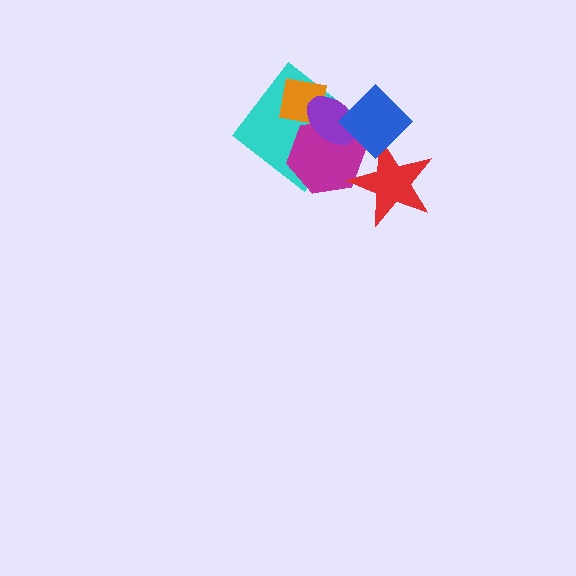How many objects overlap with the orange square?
3 objects overlap with the orange square.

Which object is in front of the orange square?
The purple ellipse is in front of the orange square.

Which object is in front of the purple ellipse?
The blue diamond is in front of the purple ellipse.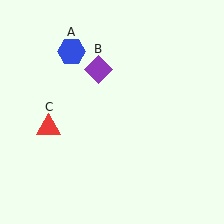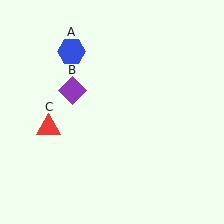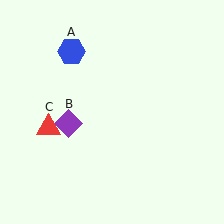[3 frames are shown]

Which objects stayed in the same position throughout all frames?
Blue hexagon (object A) and red triangle (object C) remained stationary.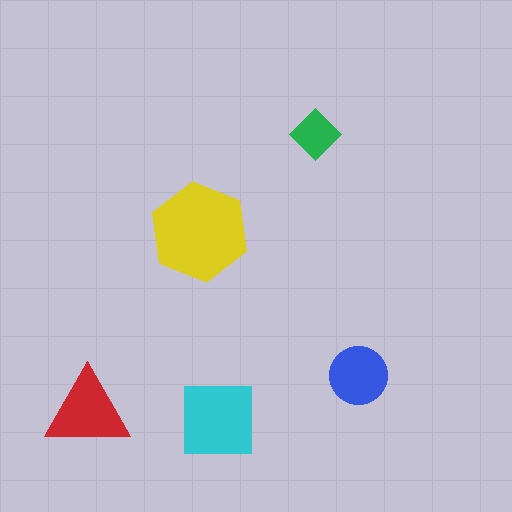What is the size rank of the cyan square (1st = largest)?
2nd.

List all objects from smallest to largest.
The green diamond, the blue circle, the red triangle, the cyan square, the yellow hexagon.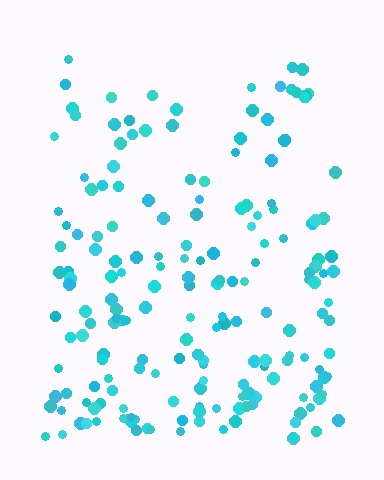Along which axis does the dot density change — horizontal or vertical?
Vertical.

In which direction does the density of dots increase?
From top to bottom, with the bottom side densest.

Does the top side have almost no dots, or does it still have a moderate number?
Still a moderate number, just noticeably fewer than the bottom.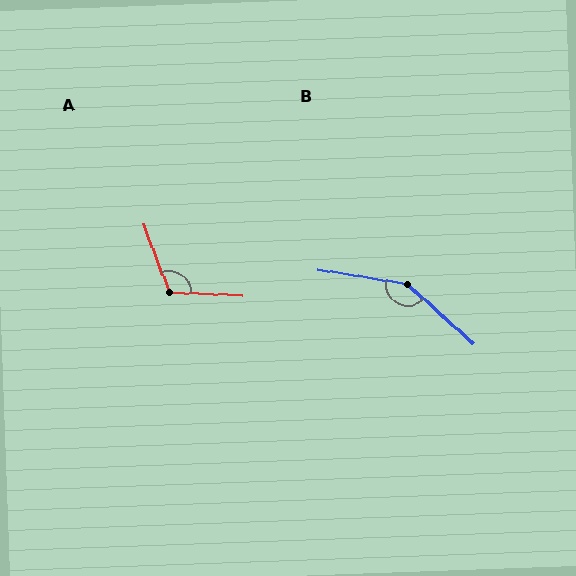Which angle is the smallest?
A, at approximately 113 degrees.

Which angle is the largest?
B, at approximately 147 degrees.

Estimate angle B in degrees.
Approximately 147 degrees.